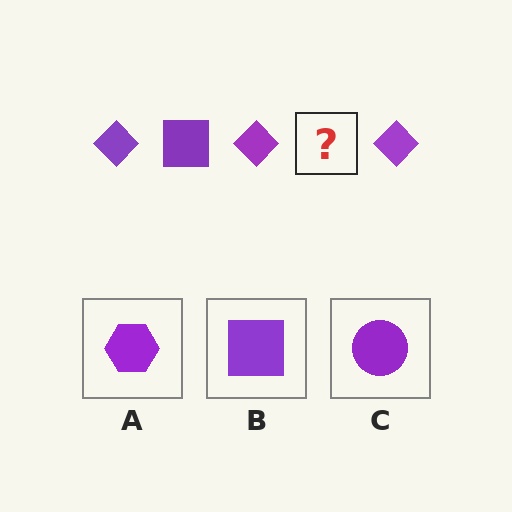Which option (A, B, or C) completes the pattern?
B.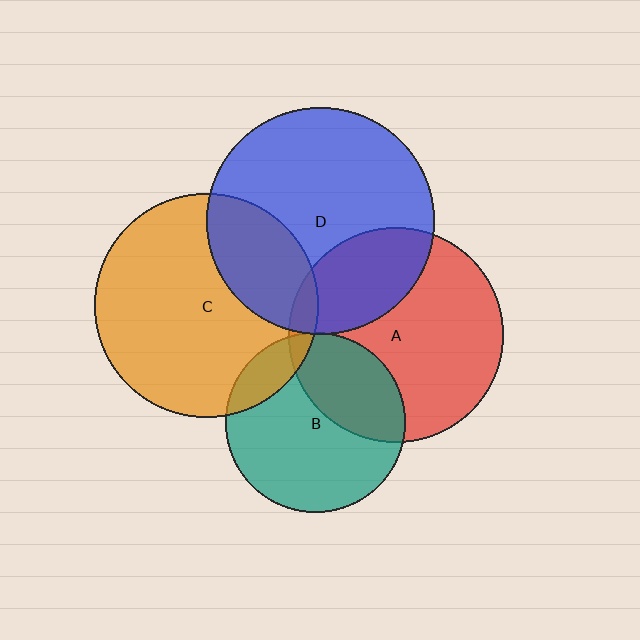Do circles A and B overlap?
Yes.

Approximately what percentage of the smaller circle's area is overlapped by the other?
Approximately 35%.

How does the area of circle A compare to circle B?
Approximately 1.4 times.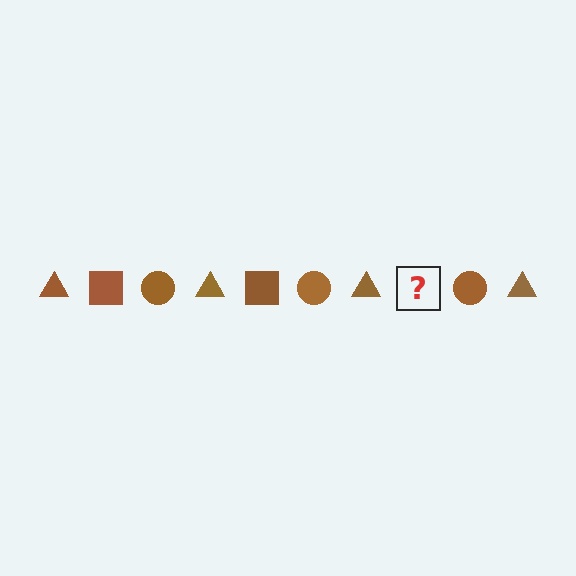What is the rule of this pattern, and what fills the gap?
The rule is that the pattern cycles through triangle, square, circle shapes in brown. The gap should be filled with a brown square.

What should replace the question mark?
The question mark should be replaced with a brown square.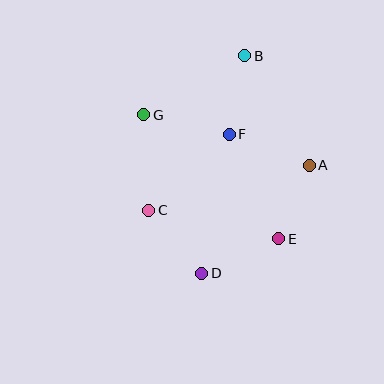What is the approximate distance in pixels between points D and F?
The distance between D and F is approximately 142 pixels.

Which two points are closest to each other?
Points A and E are closest to each other.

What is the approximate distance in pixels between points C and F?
The distance between C and F is approximately 111 pixels.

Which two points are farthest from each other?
Points B and D are farthest from each other.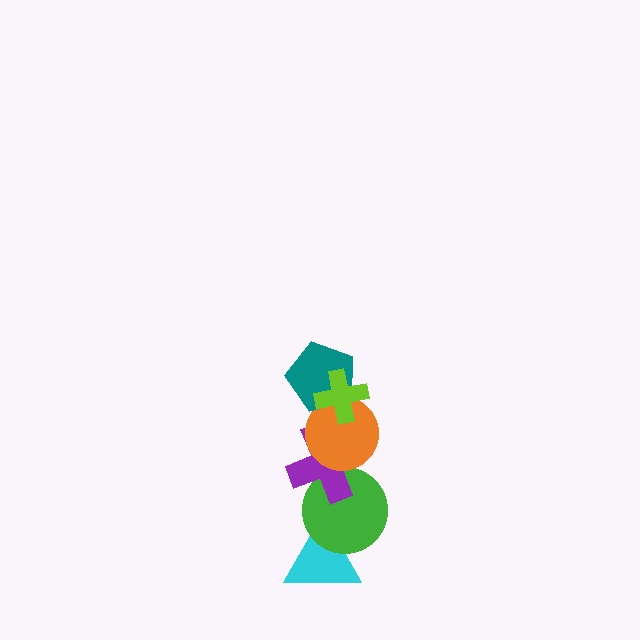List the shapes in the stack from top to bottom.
From top to bottom: the lime cross, the teal pentagon, the orange circle, the purple cross, the green circle, the cyan triangle.